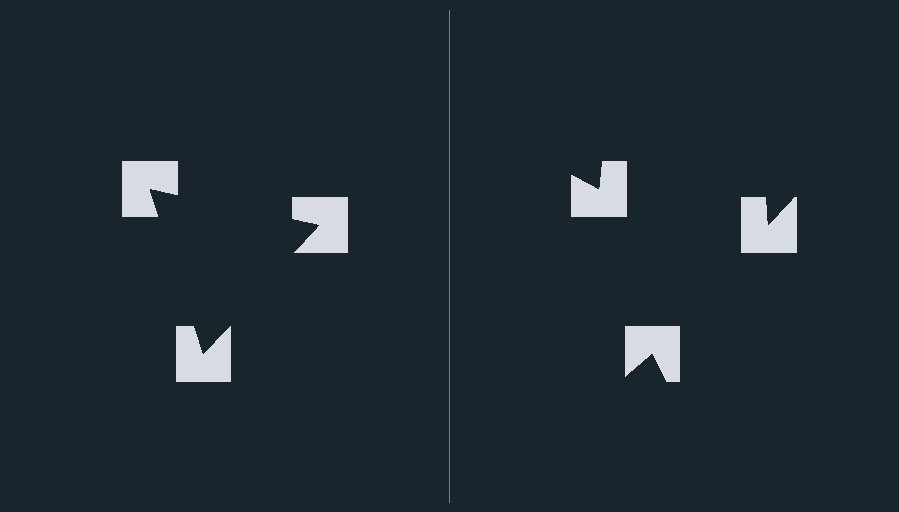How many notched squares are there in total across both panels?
6 — 3 on each side.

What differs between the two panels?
The notched squares are positioned identically on both sides; only the wedge orientations differ. On the left they align to a triangle; on the right they are misaligned.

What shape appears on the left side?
An illusory triangle.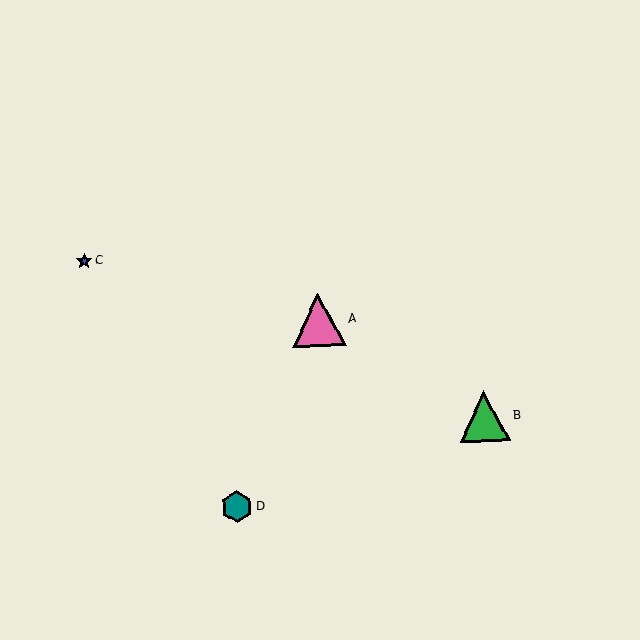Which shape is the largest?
The pink triangle (labeled A) is the largest.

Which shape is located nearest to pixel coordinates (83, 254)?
The blue star (labeled C) at (84, 261) is nearest to that location.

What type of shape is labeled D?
Shape D is a teal hexagon.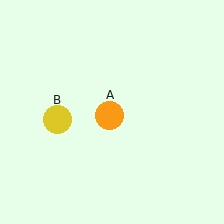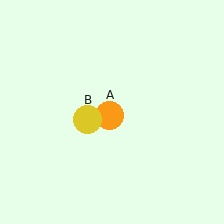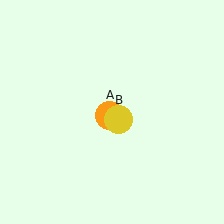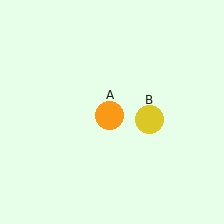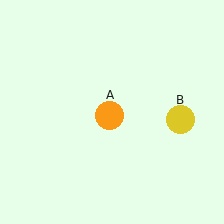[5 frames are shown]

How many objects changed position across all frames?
1 object changed position: yellow circle (object B).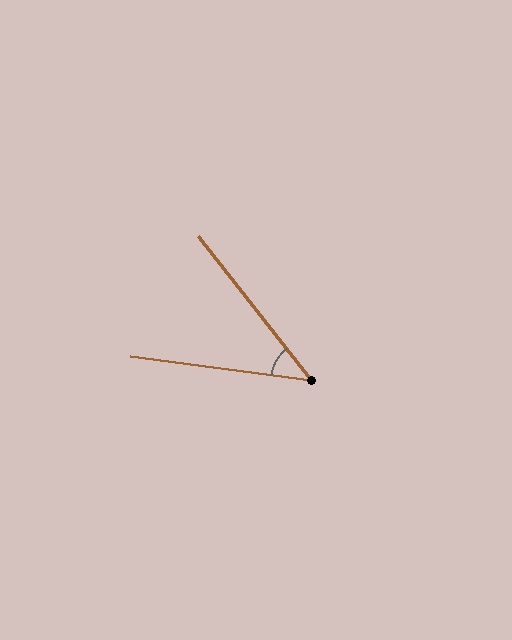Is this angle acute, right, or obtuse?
It is acute.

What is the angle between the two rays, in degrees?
Approximately 44 degrees.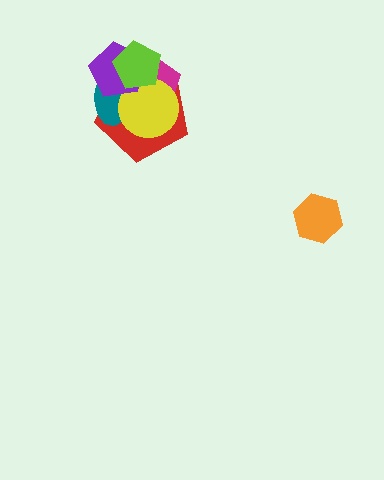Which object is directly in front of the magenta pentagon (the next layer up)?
The yellow circle is directly in front of the magenta pentagon.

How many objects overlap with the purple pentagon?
5 objects overlap with the purple pentagon.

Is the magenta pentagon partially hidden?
Yes, it is partially covered by another shape.